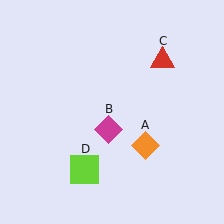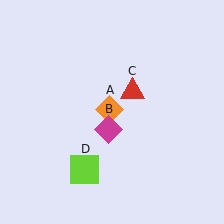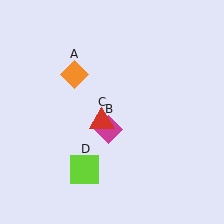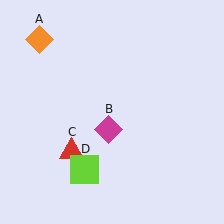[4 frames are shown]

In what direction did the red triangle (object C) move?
The red triangle (object C) moved down and to the left.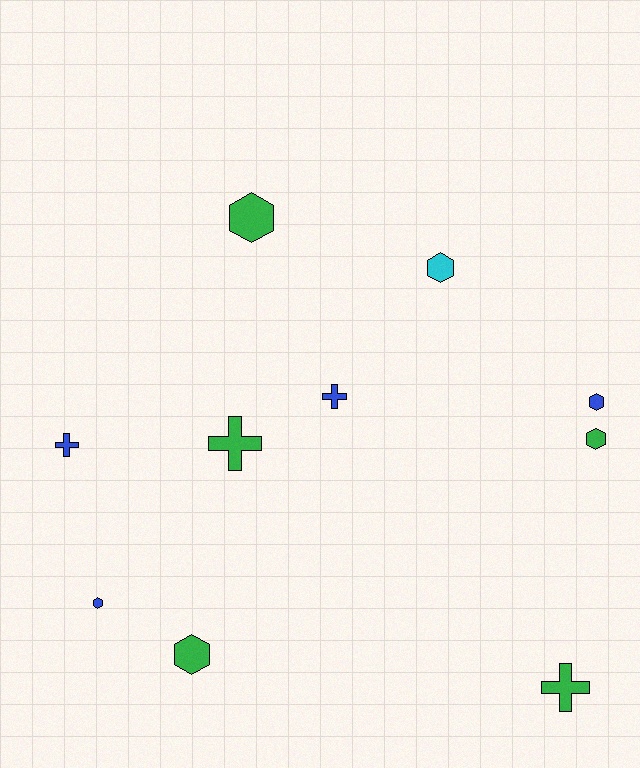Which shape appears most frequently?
Hexagon, with 6 objects.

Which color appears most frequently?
Green, with 5 objects.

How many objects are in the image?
There are 10 objects.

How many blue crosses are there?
There are 2 blue crosses.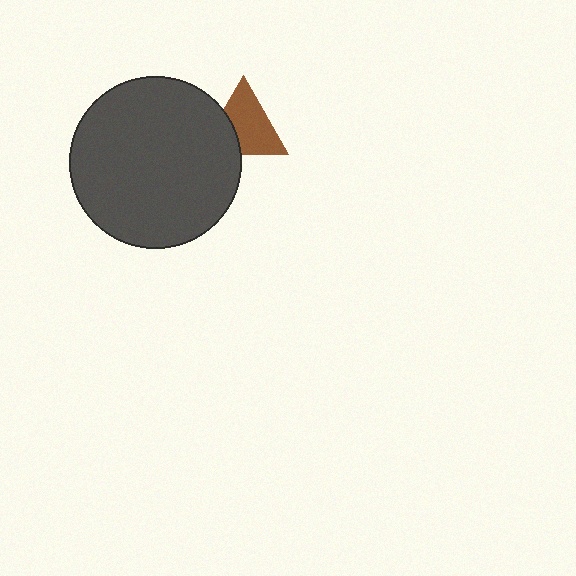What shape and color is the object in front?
The object in front is a dark gray circle.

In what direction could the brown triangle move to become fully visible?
The brown triangle could move right. That would shift it out from behind the dark gray circle entirely.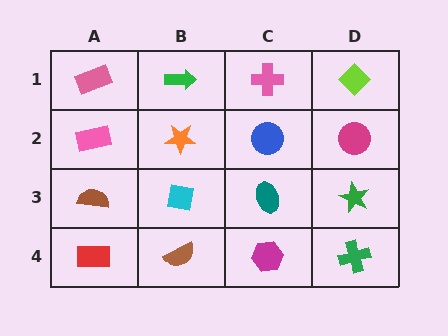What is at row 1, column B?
A green arrow.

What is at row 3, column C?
A teal ellipse.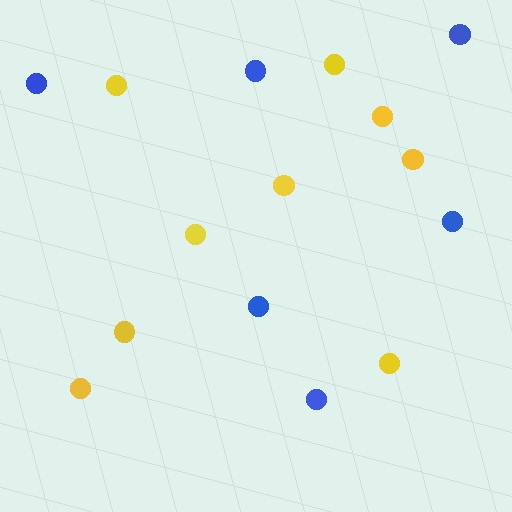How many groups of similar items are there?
There are 2 groups: one group of blue circles (6) and one group of yellow circles (9).